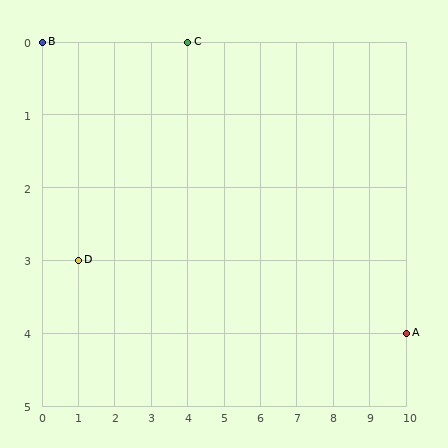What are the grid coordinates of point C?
Point C is at grid coordinates (4, 0).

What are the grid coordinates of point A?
Point A is at grid coordinates (10, 4).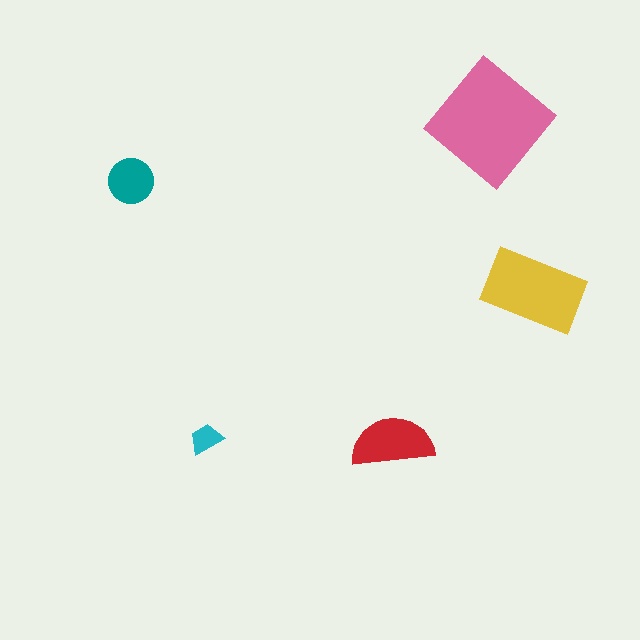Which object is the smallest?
The cyan trapezoid.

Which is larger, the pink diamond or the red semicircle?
The pink diamond.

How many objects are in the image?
There are 5 objects in the image.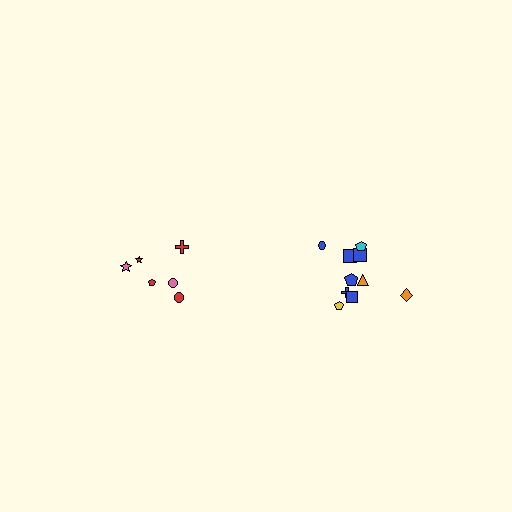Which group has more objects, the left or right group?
The right group.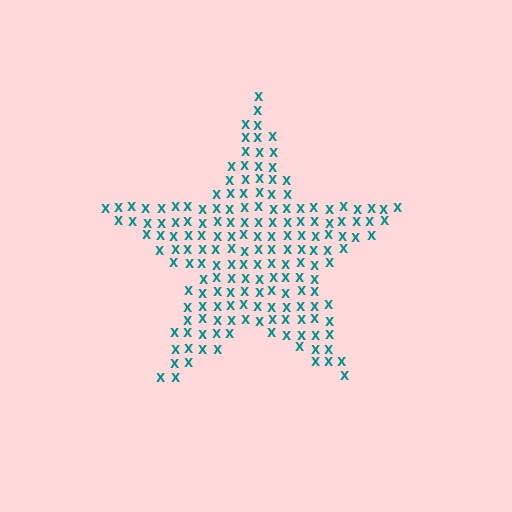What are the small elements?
The small elements are letter X's.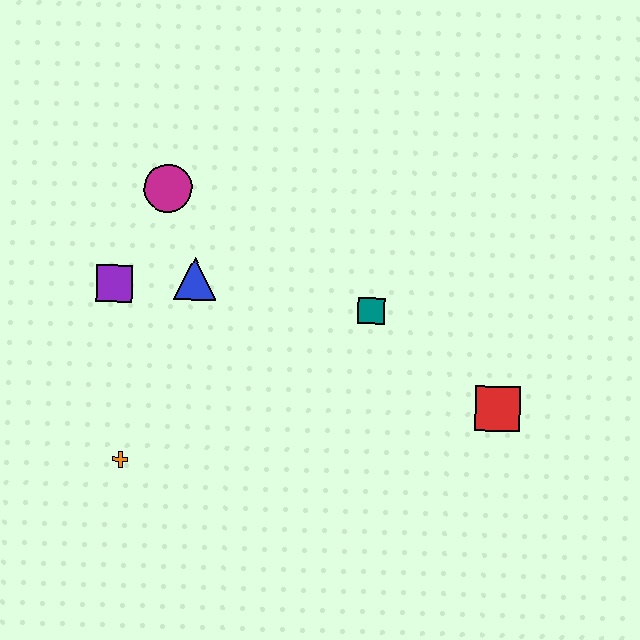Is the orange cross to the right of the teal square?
No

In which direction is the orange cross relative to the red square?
The orange cross is to the left of the red square.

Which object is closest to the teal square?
The red square is closest to the teal square.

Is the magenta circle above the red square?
Yes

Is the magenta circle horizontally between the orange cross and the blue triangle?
Yes